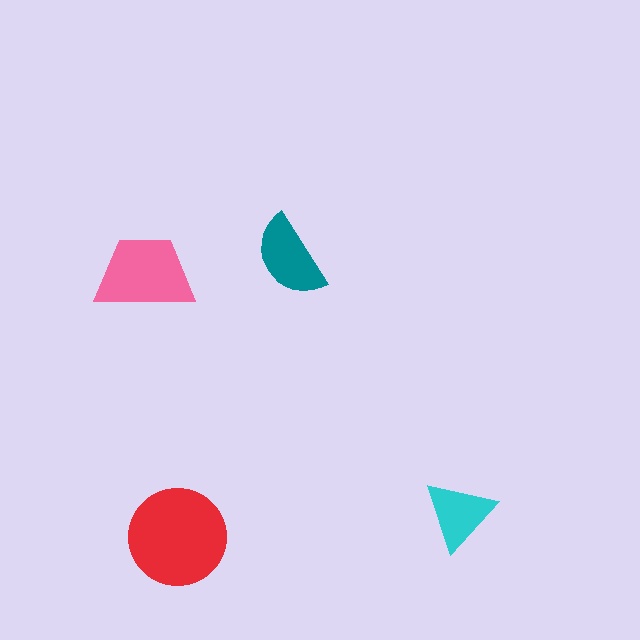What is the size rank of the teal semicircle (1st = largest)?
3rd.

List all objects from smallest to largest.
The cyan triangle, the teal semicircle, the pink trapezoid, the red circle.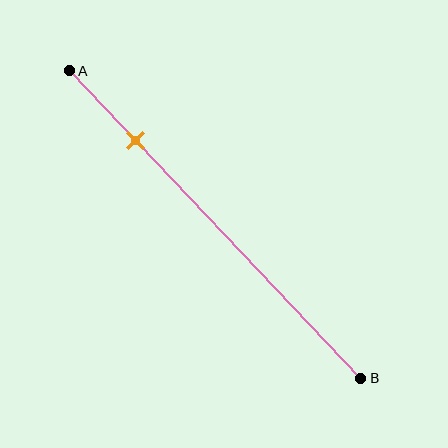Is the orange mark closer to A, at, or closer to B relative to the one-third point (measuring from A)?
The orange mark is closer to point A than the one-third point of segment AB.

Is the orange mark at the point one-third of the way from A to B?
No, the mark is at about 25% from A, not at the 33% one-third point.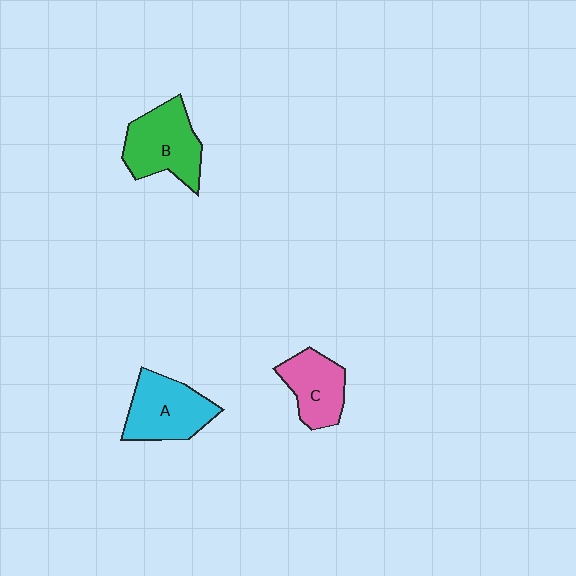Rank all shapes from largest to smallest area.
From largest to smallest: B (green), A (cyan), C (pink).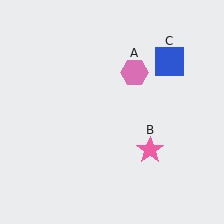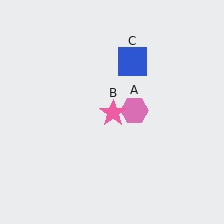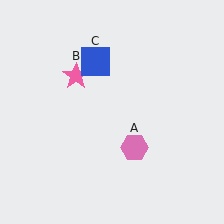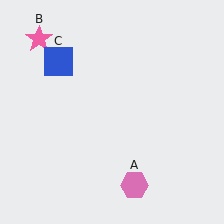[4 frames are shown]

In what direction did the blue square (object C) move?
The blue square (object C) moved left.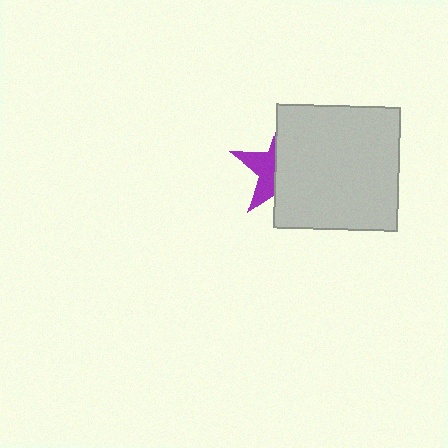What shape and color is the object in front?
The object in front is a light gray square.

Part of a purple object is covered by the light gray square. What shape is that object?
It is a star.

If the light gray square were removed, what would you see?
You would see the complete purple star.